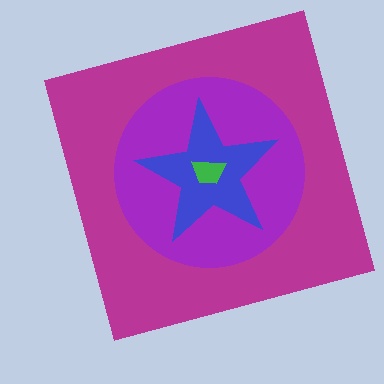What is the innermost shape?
The green trapezoid.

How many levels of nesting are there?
4.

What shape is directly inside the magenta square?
The purple circle.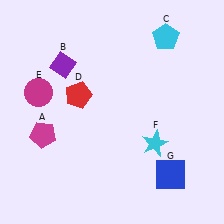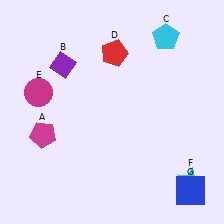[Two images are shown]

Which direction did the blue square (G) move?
The blue square (G) moved right.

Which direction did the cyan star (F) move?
The cyan star (F) moved down.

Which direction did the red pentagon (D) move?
The red pentagon (D) moved up.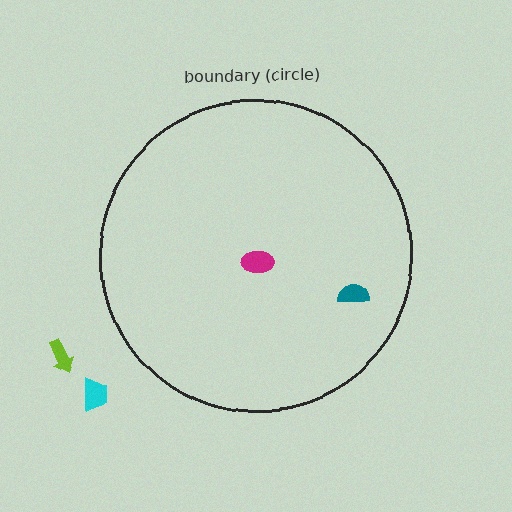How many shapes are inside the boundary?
2 inside, 2 outside.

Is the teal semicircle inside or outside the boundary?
Inside.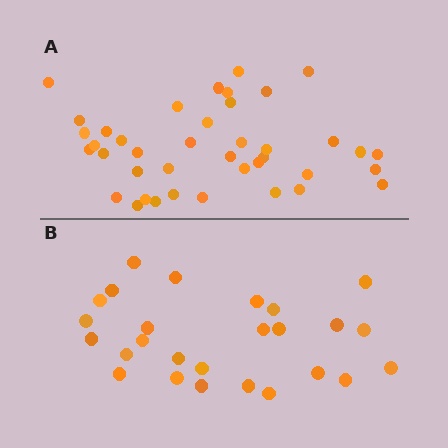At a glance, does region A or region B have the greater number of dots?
Region A (the top region) has more dots.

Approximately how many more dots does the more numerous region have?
Region A has approximately 15 more dots than region B.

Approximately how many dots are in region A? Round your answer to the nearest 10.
About 40 dots.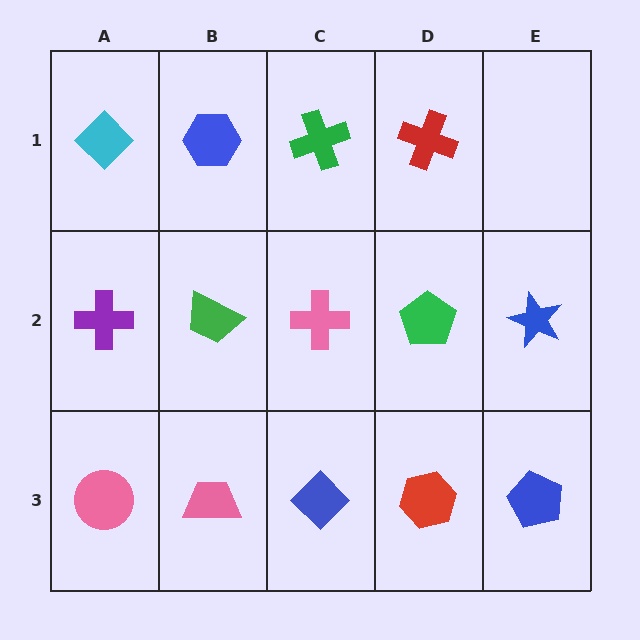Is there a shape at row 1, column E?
No, that cell is empty.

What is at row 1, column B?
A blue hexagon.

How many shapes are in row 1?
4 shapes.